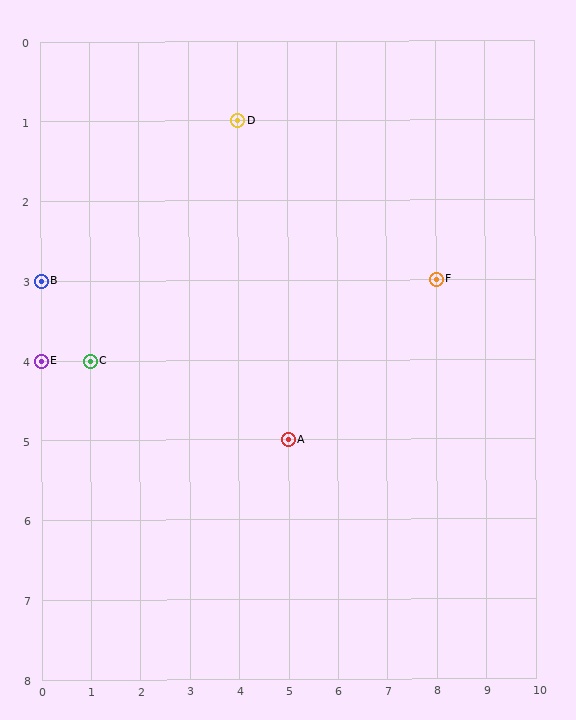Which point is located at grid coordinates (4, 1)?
Point D is at (4, 1).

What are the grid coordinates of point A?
Point A is at grid coordinates (5, 5).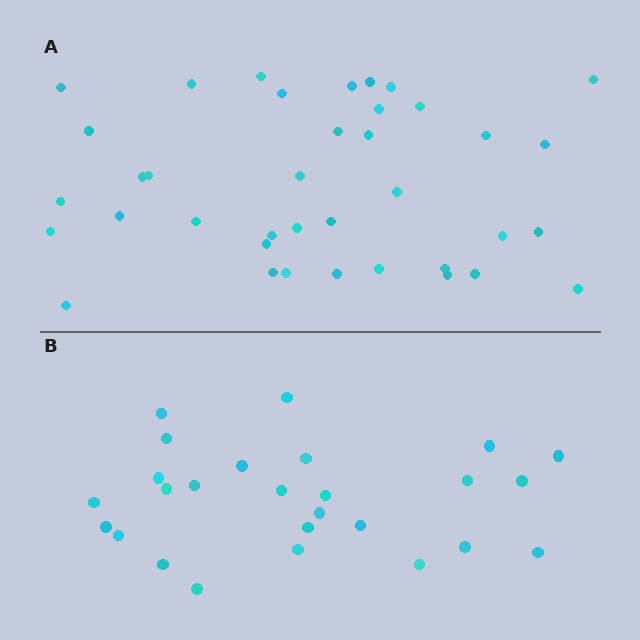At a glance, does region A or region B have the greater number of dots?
Region A (the top region) has more dots.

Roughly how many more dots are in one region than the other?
Region A has roughly 12 or so more dots than region B.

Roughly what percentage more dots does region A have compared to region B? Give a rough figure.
About 45% more.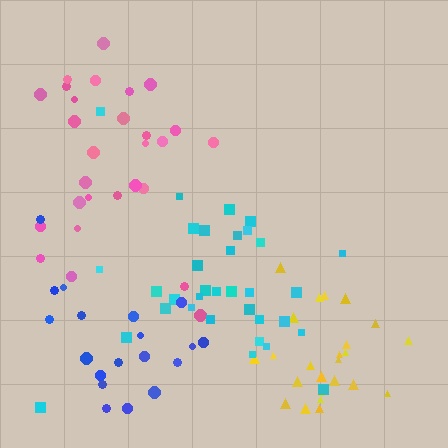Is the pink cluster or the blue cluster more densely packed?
Blue.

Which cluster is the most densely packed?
Yellow.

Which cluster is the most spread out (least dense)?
Pink.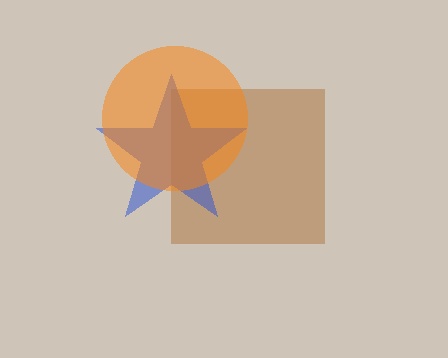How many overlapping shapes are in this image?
There are 3 overlapping shapes in the image.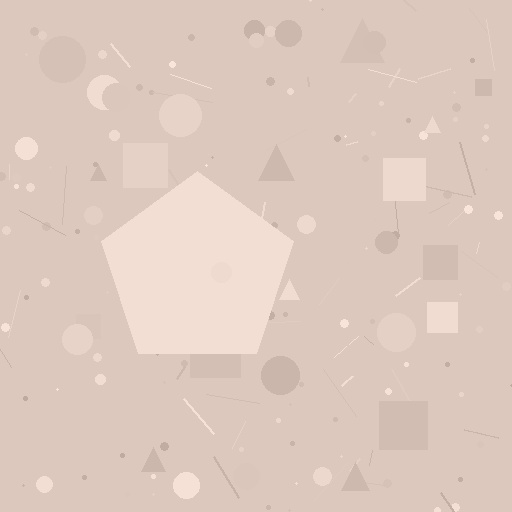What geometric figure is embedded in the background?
A pentagon is embedded in the background.